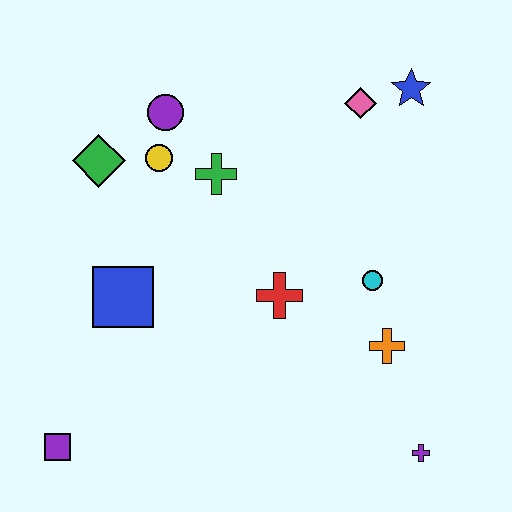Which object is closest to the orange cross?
The cyan circle is closest to the orange cross.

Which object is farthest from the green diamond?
The purple cross is farthest from the green diamond.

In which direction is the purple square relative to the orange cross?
The purple square is to the left of the orange cross.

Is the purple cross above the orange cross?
No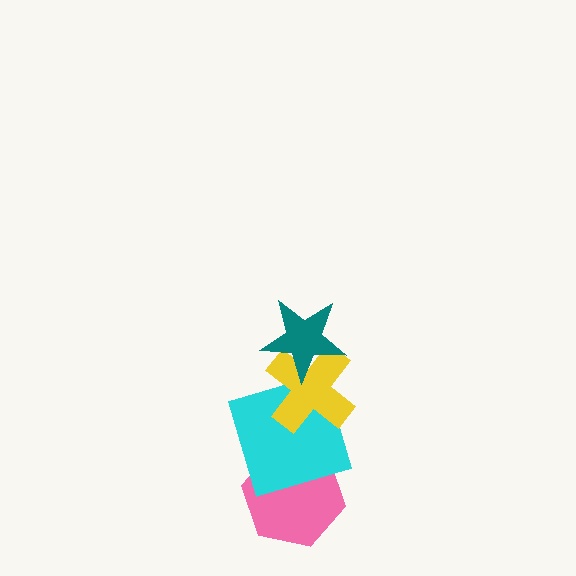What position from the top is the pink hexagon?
The pink hexagon is 4th from the top.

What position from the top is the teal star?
The teal star is 1st from the top.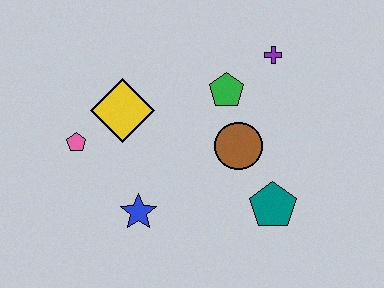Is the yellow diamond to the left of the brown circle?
Yes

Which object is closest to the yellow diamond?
The pink pentagon is closest to the yellow diamond.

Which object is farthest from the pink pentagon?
The purple cross is farthest from the pink pentagon.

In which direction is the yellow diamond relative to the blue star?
The yellow diamond is above the blue star.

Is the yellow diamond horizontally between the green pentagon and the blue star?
No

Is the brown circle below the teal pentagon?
No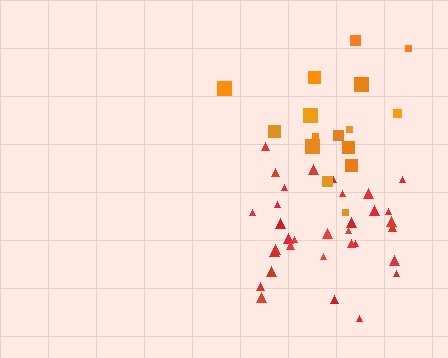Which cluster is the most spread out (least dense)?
Orange.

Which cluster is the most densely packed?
Red.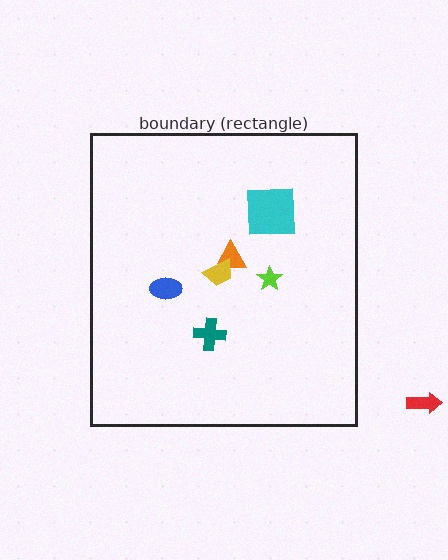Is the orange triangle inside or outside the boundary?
Inside.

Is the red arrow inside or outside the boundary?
Outside.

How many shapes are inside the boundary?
6 inside, 1 outside.